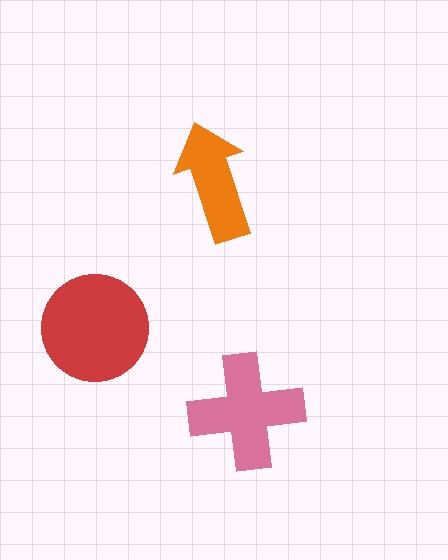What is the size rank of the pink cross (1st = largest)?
2nd.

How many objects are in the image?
There are 3 objects in the image.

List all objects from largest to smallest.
The red circle, the pink cross, the orange arrow.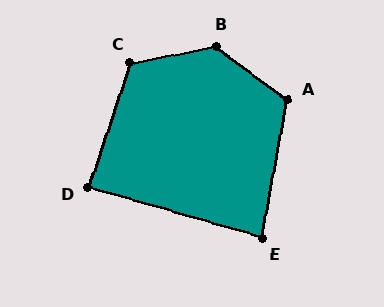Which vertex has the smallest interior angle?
E, at approximately 85 degrees.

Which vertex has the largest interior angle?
B, at approximately 132 degrees.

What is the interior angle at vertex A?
Approximately 116 degrees (obtuse).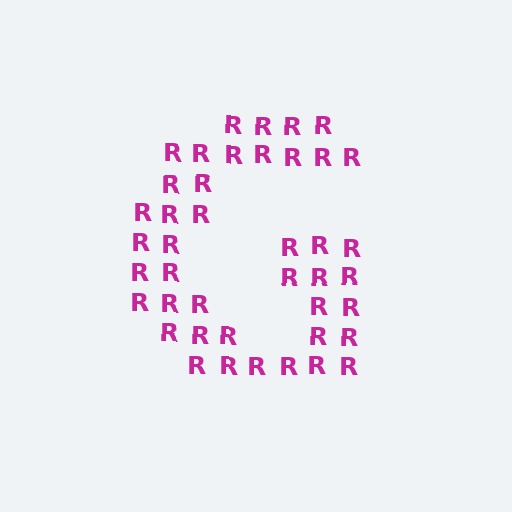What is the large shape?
The large shape is the letter G.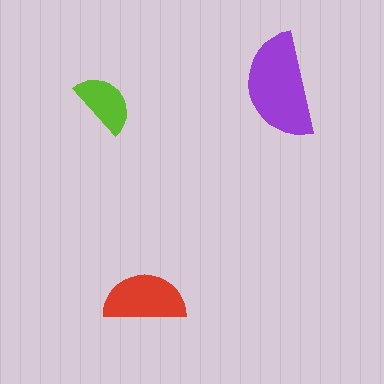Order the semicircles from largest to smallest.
the purple one, the red one, the lime one.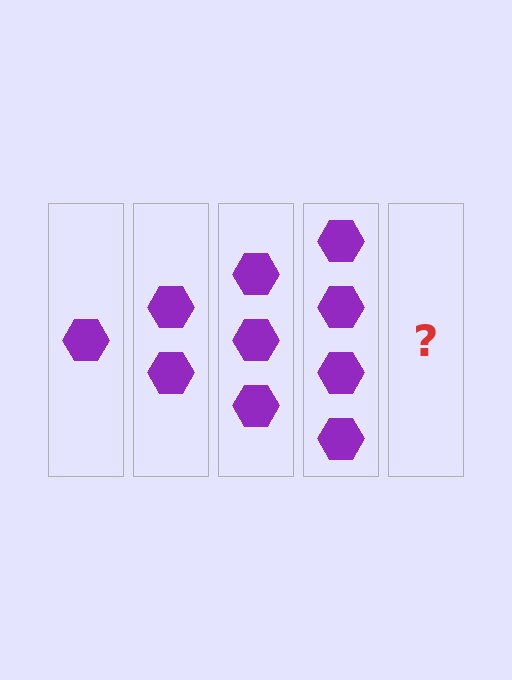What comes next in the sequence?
The next element should be 5 hexagons.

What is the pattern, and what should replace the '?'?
The pattern is that each step adds one more hexagon. The '?' should be 5 hexagons.